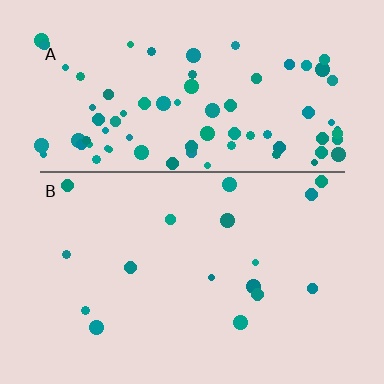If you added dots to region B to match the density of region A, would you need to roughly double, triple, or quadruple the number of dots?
Approximately quadruple.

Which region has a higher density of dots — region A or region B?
A (the top).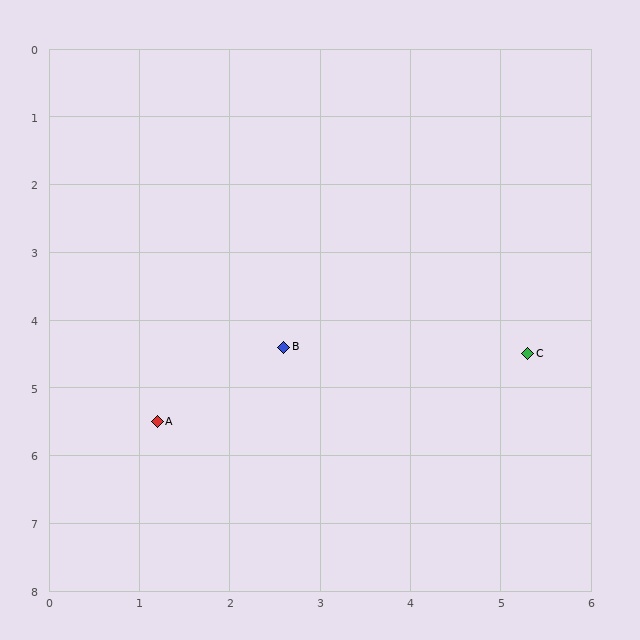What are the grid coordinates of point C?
Point C is at approximately (5.3, 4.5).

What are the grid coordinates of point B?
Point B is at approximately (2.6, 4.4).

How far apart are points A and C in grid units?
Points A and C are about 4.2 grid units apart.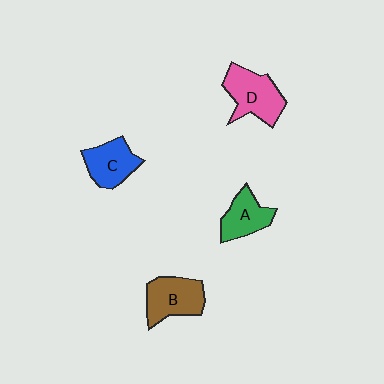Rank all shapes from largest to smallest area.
From largest to smallest: D (pink), B (brown), C (blue), A (green).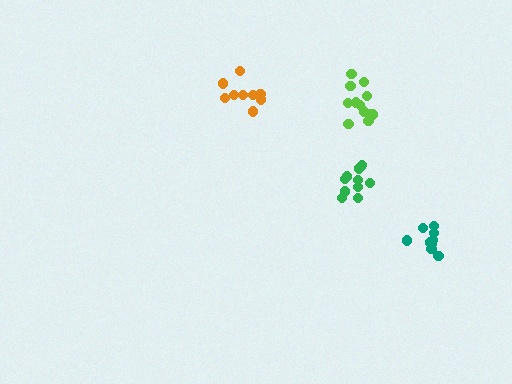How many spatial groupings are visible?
There are 4 spatial groupings.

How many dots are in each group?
Group 1: 9 dots, Group 2: 11 dots, Group 3: 9 dots, Group 4: 13 dots (42 total).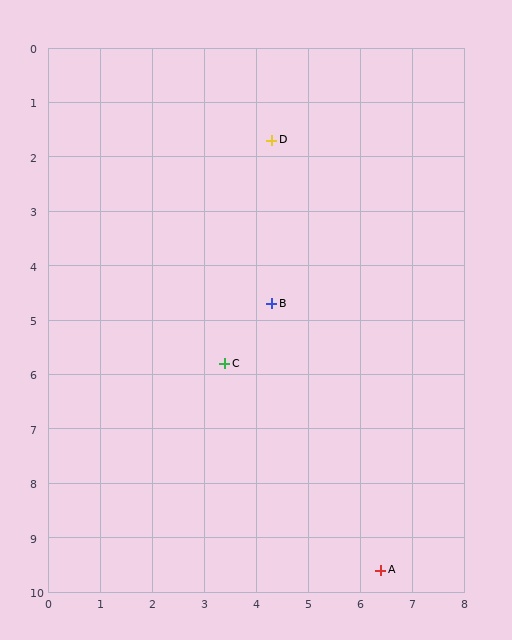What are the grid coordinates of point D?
Point D is at approximately (4.3, 1.7).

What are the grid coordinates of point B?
Point B is at approximately (4.3, 4.7).